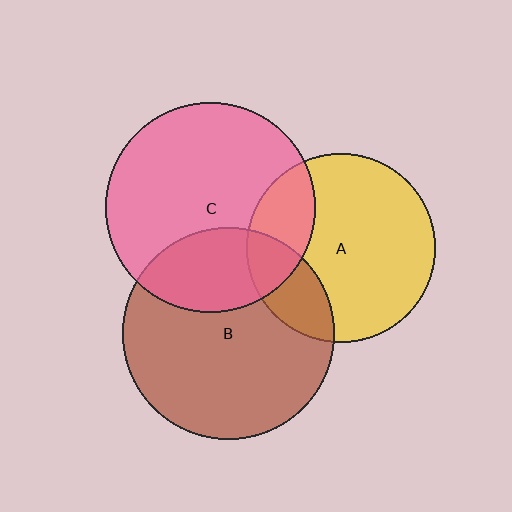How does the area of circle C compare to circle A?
Approximately 1.2 times.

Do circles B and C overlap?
Yes.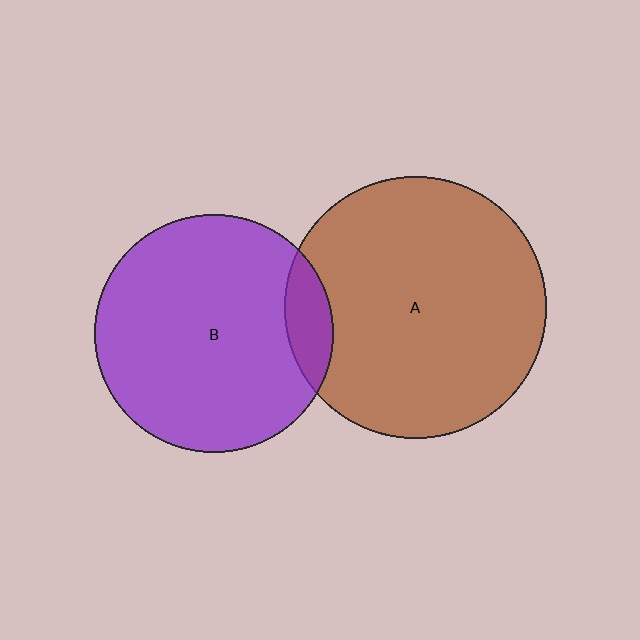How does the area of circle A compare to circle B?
Approximately 1.2 times.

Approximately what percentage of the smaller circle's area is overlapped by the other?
Approximately 10%.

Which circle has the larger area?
Circle A (brown).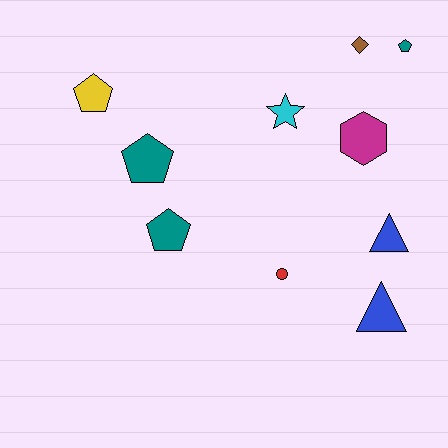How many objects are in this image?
There are 10 objects.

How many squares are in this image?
There are no squares.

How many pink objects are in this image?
There are no pink objects.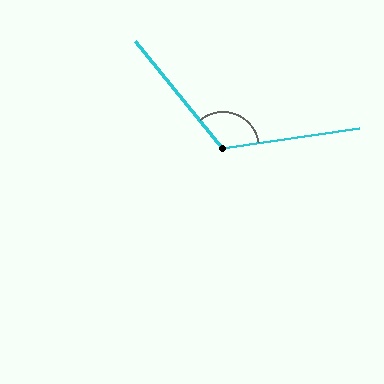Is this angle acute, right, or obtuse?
It is obtuse.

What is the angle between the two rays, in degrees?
Approximately 121 degrees.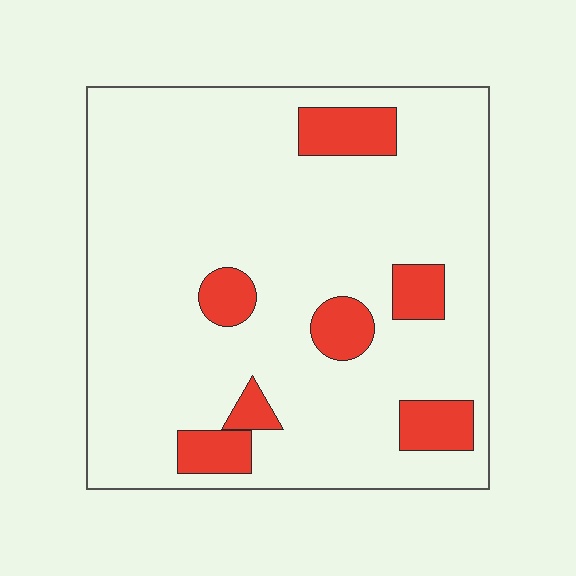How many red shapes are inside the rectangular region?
7.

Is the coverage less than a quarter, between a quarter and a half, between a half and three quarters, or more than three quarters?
Less than a quarter.